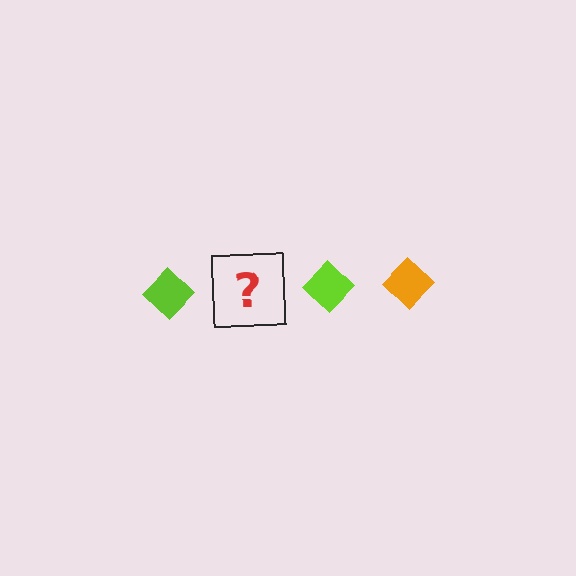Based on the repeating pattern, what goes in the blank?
The blank should be an orange diamond.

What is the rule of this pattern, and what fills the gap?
The rule is that the pattern cycles through lime, orange diamonds. The gap should be filled with an orange diamond.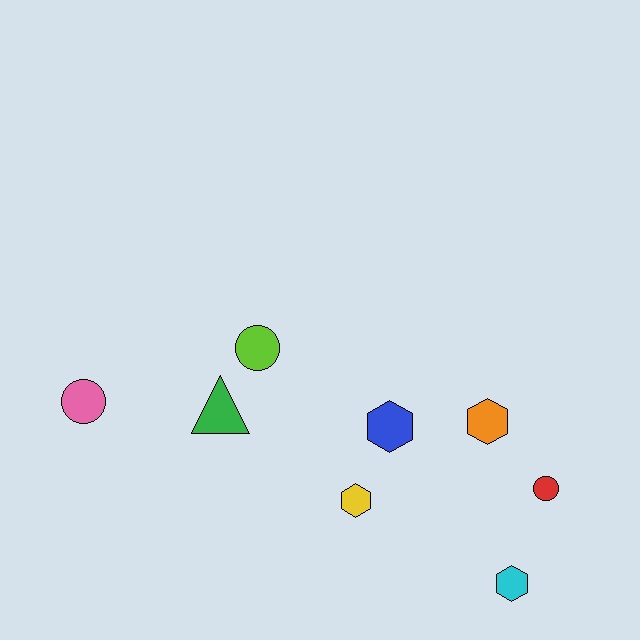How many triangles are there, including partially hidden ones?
There is 1 triangle.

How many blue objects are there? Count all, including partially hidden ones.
There is 1 blue object.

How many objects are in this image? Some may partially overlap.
There are 8 objects.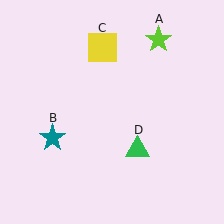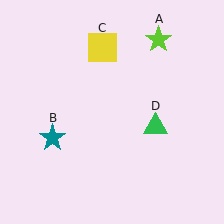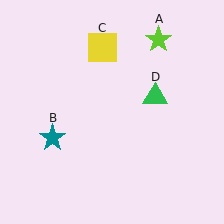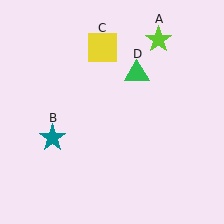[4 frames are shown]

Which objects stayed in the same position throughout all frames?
Lime star (object A) and teal star (object B) and yellow square (object C) remained stationary.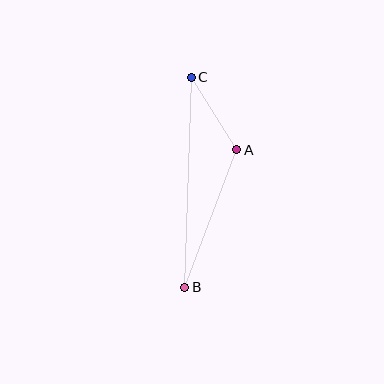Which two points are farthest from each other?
Points B and C are farthest from each other.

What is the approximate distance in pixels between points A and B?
The distance between A and B is approximately 147 pixels.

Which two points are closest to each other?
Points A and C are closest to each other.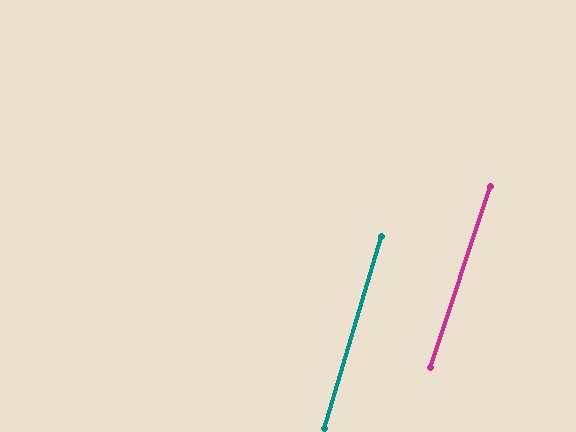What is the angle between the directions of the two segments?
Approximately 2 degrees.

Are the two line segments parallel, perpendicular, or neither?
Parallel — their directions differ by only 1.9°.